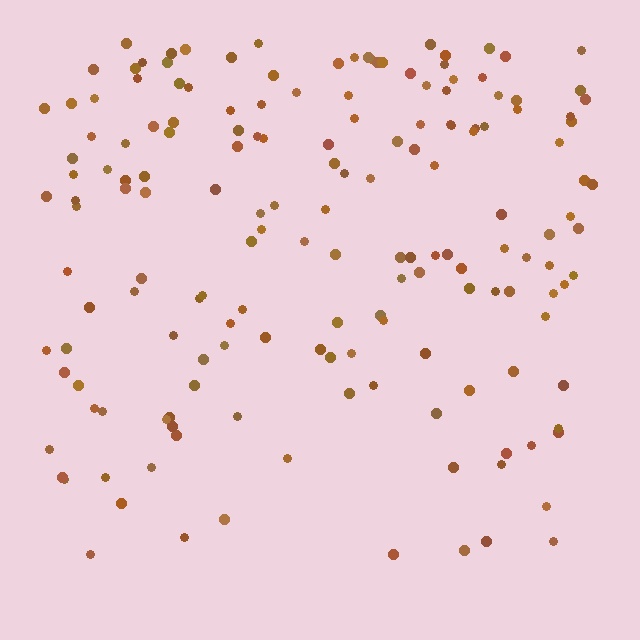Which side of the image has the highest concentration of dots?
The top.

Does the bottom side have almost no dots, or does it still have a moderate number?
Still a moderate number, just noticeably fewer than the top.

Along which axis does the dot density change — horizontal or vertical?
Vertical.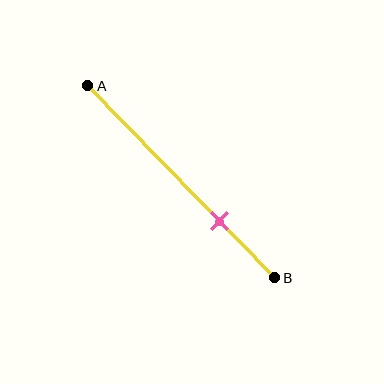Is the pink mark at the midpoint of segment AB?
No, the mark is at about 70% from A, not at the 50% midpoint.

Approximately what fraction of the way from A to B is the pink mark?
The pink mark is approximately 70% of the way from A to B.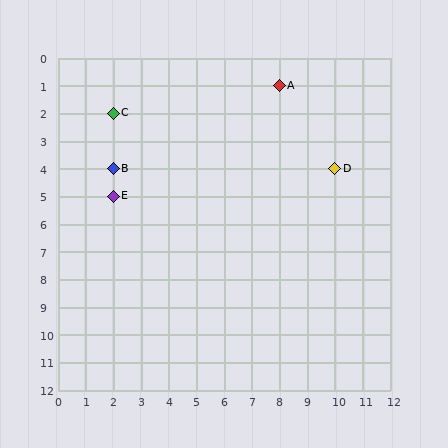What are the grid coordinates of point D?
Point D is at grid coordinates (10, 4).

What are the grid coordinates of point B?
Point B is at grid coordinates (2, 4).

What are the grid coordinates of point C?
Point C is at grid coordinates (2, 2).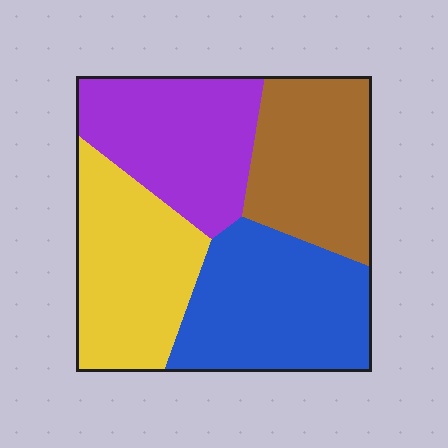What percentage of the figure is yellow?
Yellow takes up between a quarter and a half of the figure.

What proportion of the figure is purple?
Purple covers 24% of the figure.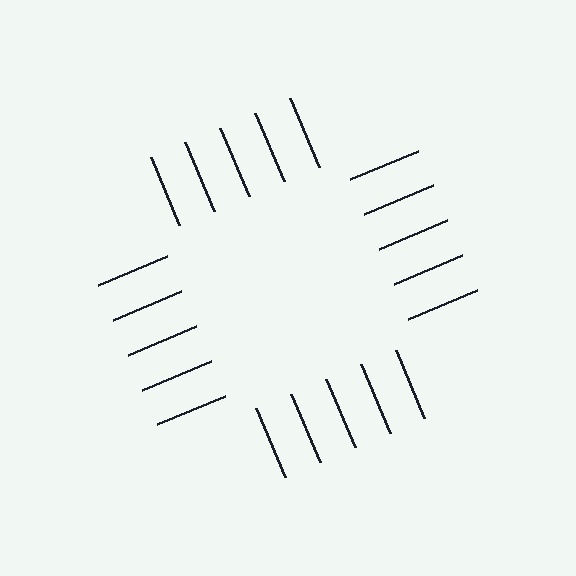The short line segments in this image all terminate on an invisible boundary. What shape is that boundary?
An illusory square — the line segments terminate on its edges but no continuous stroke is drawn.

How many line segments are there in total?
20 — 5 along each of the 4 edges.